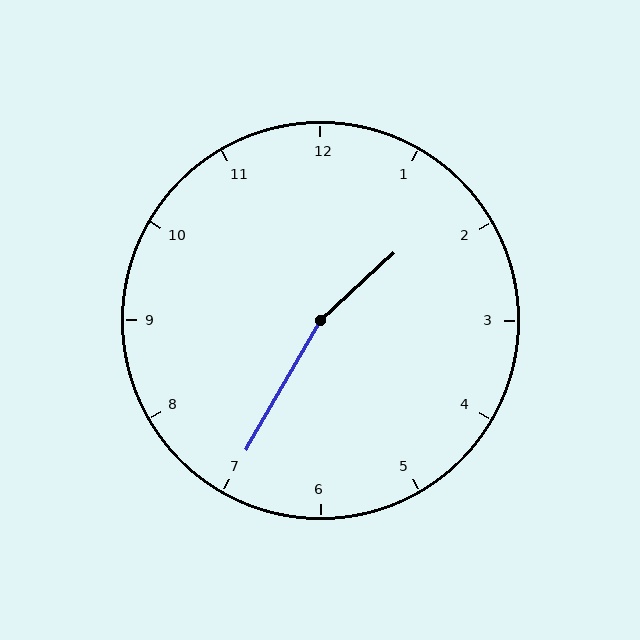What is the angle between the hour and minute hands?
Approximately 162 degrees.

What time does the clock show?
1:35.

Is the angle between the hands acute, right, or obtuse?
It is obtuse.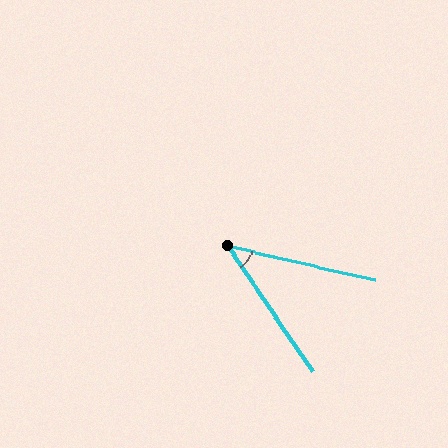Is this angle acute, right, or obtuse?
It is acute.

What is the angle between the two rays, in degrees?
Approximately 43 degrees.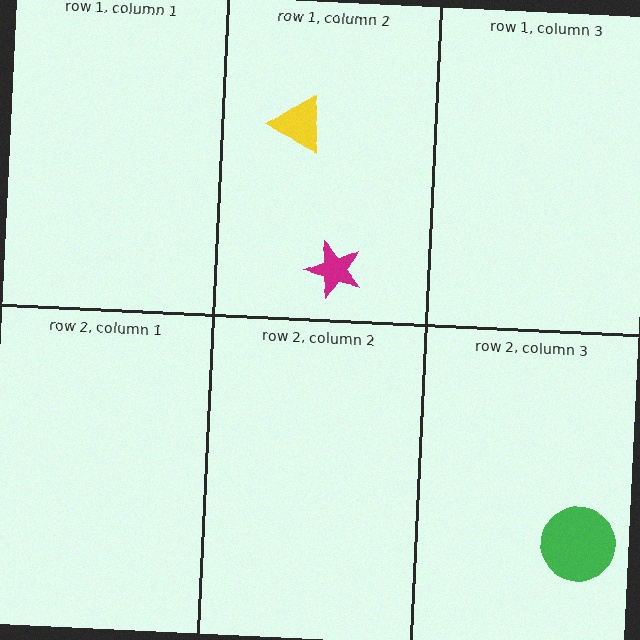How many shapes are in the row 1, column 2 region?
2.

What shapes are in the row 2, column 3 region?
The green circle.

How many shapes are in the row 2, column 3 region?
1.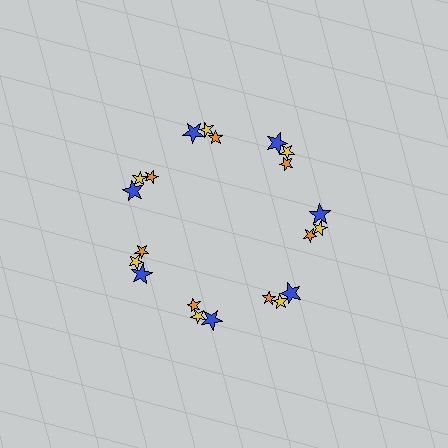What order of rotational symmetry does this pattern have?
This pattern has 7-fold rotational symmetry.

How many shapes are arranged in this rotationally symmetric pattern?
There are 21 shapes, arranged in 7 groups of 3.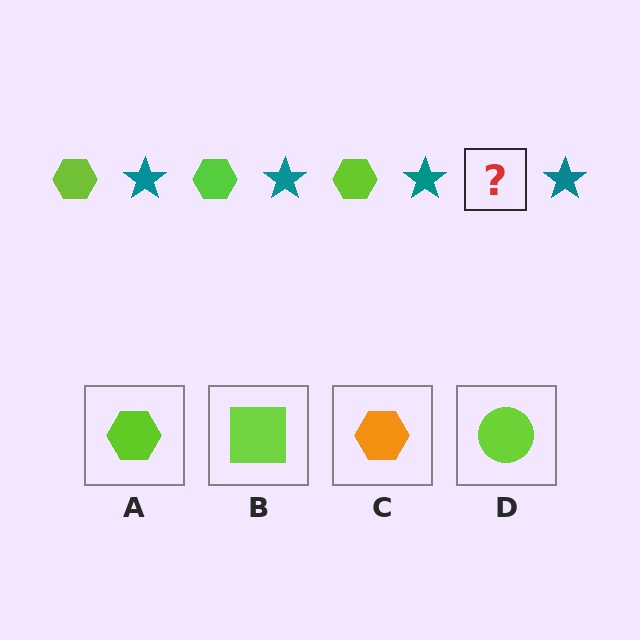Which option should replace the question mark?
Option A.